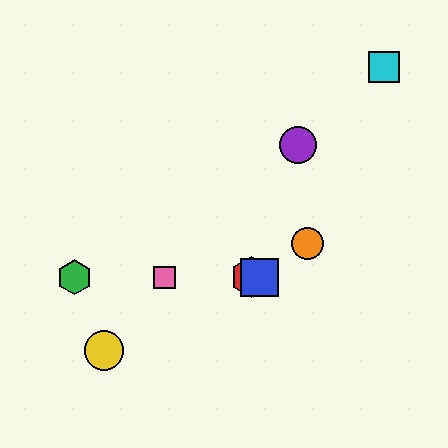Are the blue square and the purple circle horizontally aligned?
No, the blue square is at y≈277 and the purple circle is at y≈145.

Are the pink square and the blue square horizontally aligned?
Yes, both are at y≈277.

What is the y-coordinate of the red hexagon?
The red hexagon is at y≈277.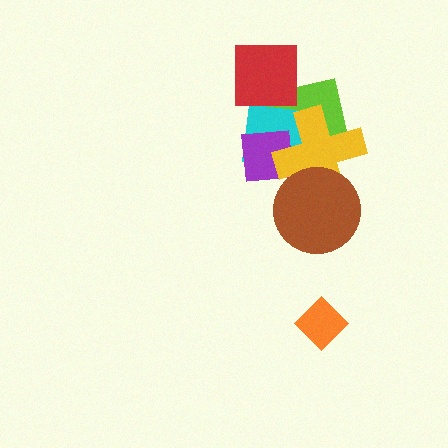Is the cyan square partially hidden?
Yes, it is partially covered by another shape.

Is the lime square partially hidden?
Yes, it is partially covered by another shape.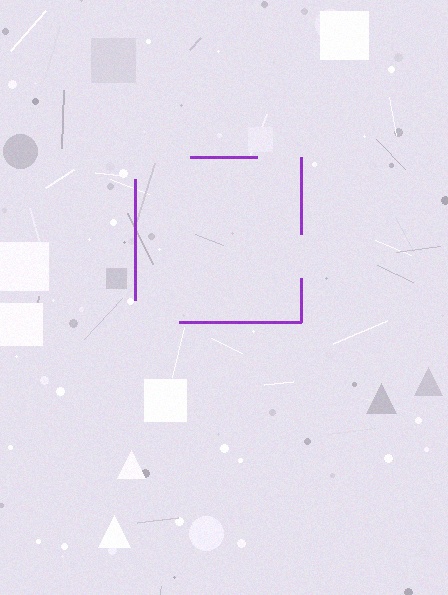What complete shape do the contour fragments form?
The contour fragments form a square.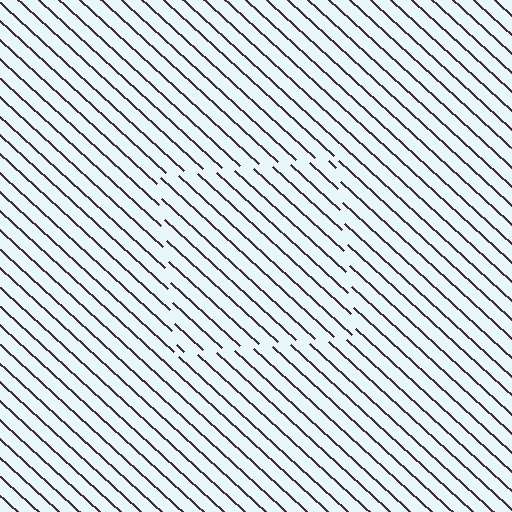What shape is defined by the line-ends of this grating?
An illusory square. The interior of the shape contains the same grating, shifted by half a period — the contour is defined by the phase discontinuity where line-ends from the inner and outer gratings abut.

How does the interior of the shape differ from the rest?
The interior of the shape contains the same grating, shifted by half a period — the contour is defined by the phase discontinuity where line-ends from the inner and outer gratings abut.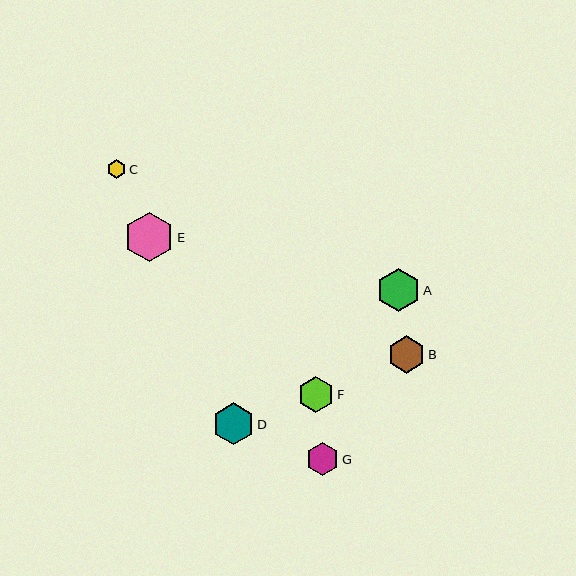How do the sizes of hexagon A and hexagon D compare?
Hexagon A and hexagon D are approximately the same size.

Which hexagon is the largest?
Hexagon E is the largest with a size of approximately 50 pixels.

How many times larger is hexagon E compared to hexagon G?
Hexagon E is approximately 1.5 times the size of hexagon G.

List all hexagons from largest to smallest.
From largest to smallest: E, A, D, B, F, G, C.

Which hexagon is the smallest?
Hexagon C is the smallest with a size of approximately 19 pixels.